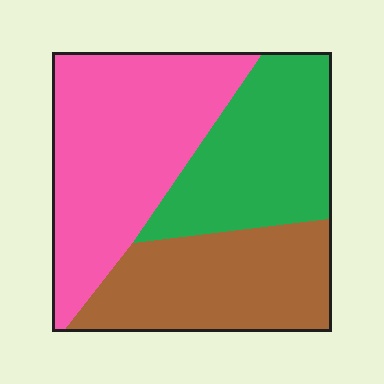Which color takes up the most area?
Pink, at roughly 40%.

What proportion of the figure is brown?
Brown takes up between a quarter and a half of the figure.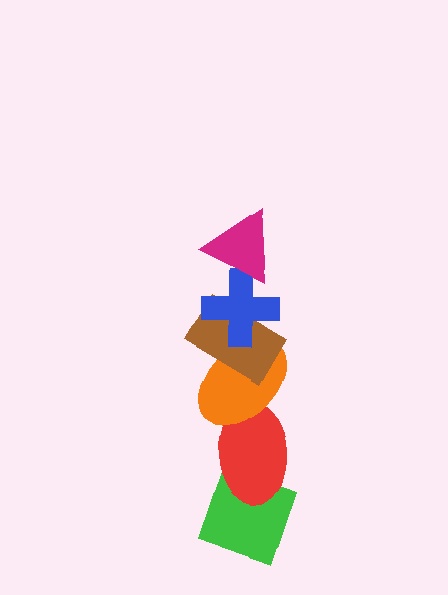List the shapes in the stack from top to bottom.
From top to bottom: the magenta triangle, the blue cross, the brown rectangle, the orange ellipse, the red ellipse, the green diamond.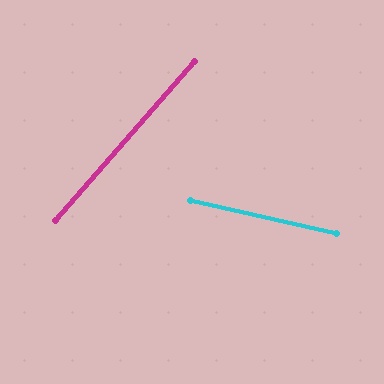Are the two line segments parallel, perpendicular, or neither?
Neither parallel nor perpendicular — they differ by about 62°.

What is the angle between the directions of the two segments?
Approximately 62 degrees.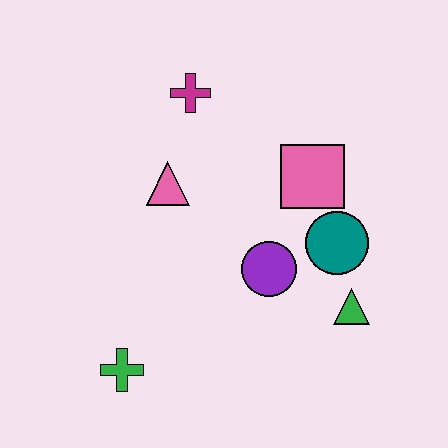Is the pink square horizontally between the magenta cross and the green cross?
No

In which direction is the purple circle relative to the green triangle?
The purple circle is to the left of the green triangle.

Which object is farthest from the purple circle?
The magenta cross is farthest from the purple circle.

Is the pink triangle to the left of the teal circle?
Yes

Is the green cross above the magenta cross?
No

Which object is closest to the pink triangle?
The magenta cross is closest to the pink triangle.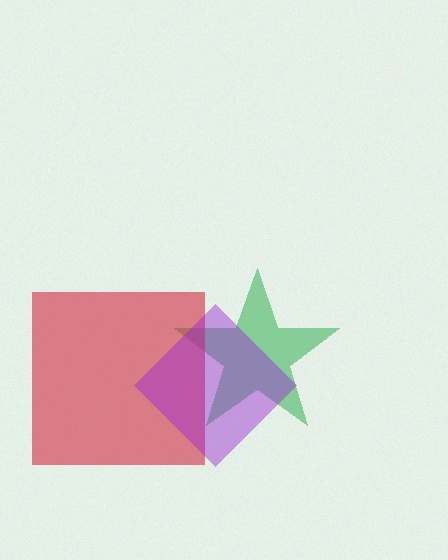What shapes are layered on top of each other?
The layered shapes are: a green star, a red square, a purple diamond.